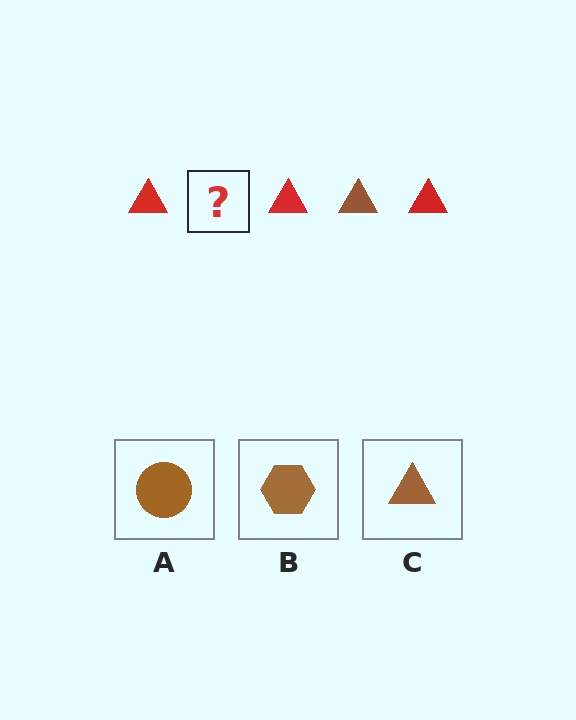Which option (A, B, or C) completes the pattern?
C.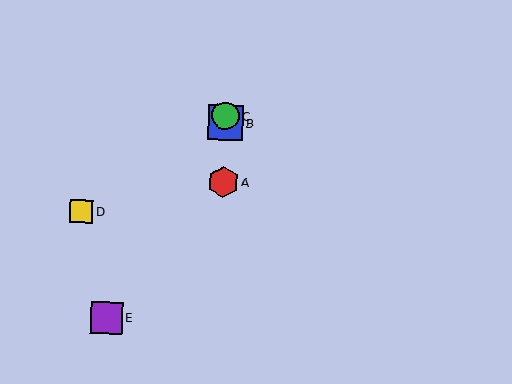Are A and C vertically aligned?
Yes, both are at x≈223.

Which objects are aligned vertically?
Objects A, B, C are aligned vertically.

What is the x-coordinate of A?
Object A is at x≈223.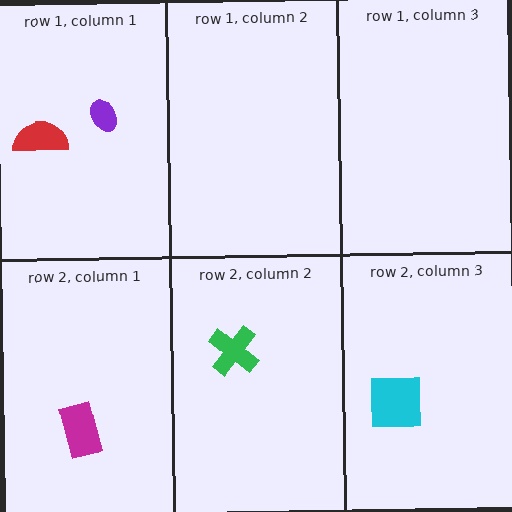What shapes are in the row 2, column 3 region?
The cyan square.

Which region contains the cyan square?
The row 2, column 3 region.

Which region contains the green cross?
The row 2, column 2 region.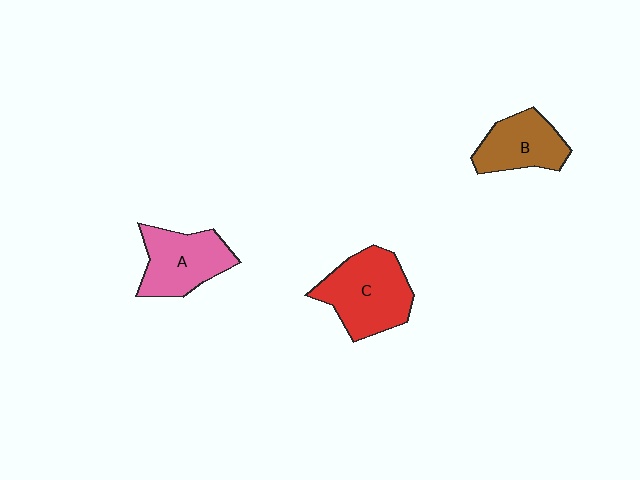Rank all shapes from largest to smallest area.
From largest to smallest: C (red), A (pink), B (brown).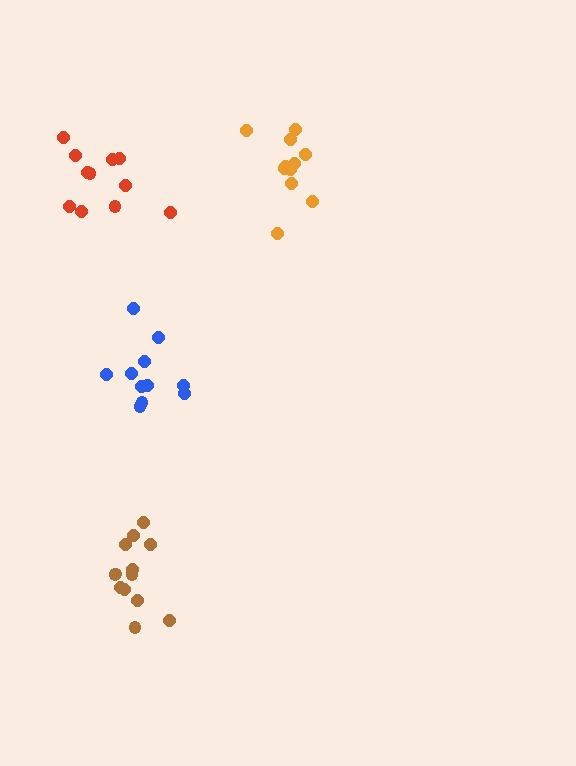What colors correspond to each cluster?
The clusters are colored: blue, red, brown, orange.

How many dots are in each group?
Group 1: 11 dots, Group 2: 11 dots, Group 3: 13 dots, Group 4: 11 dots (46 total).